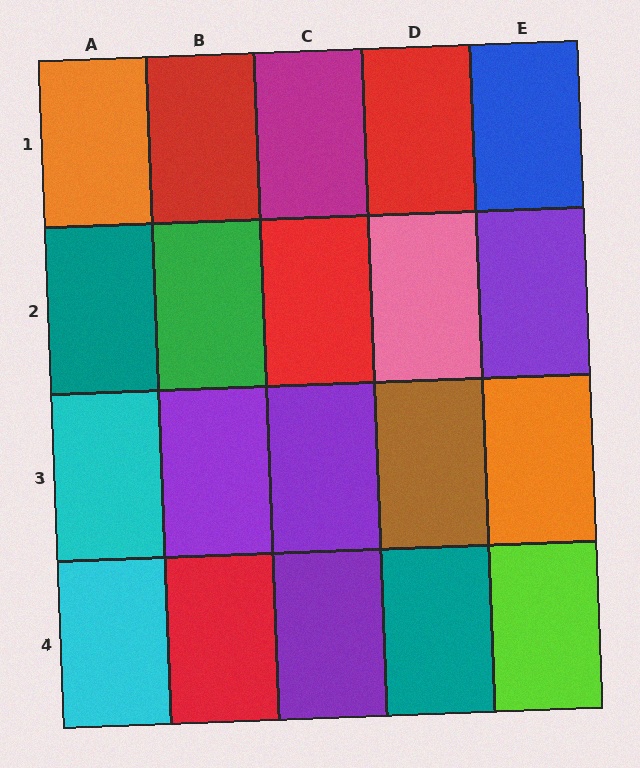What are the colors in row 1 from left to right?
Orange, red, magenta, red, blue.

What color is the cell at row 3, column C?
Purple.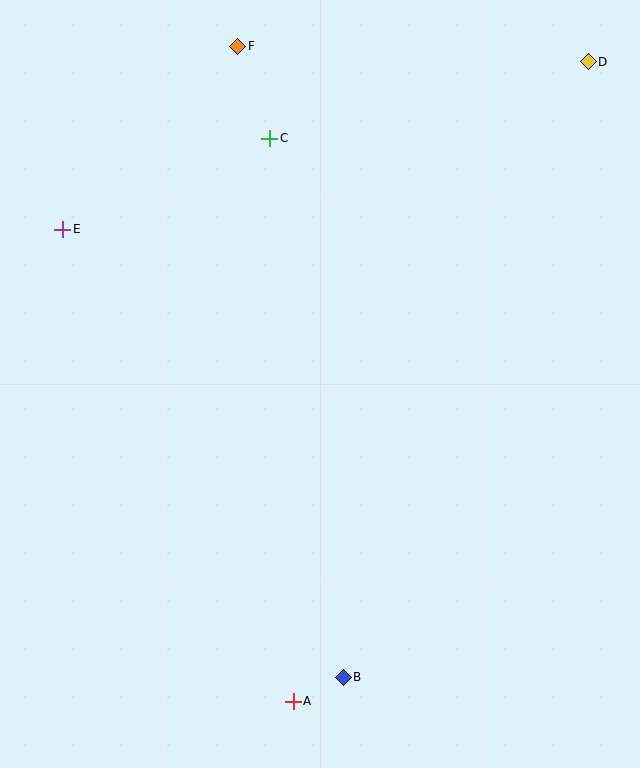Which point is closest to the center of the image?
Point C at (270, 138) is closest to the center.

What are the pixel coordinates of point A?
Point A is at (293, 701).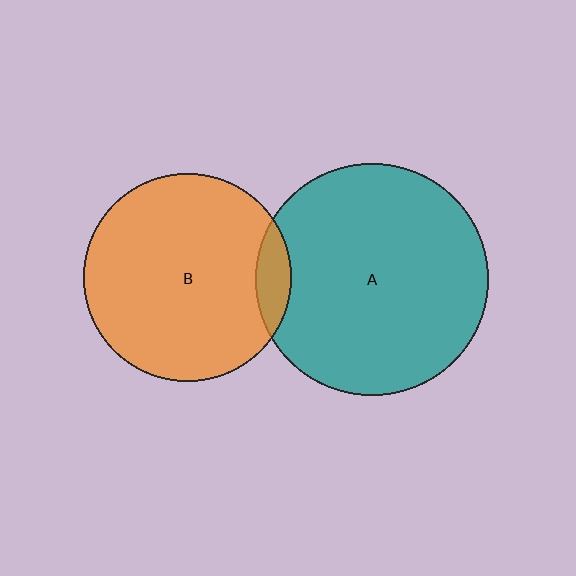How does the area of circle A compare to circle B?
Approximately 1.2 times.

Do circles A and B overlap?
Yes.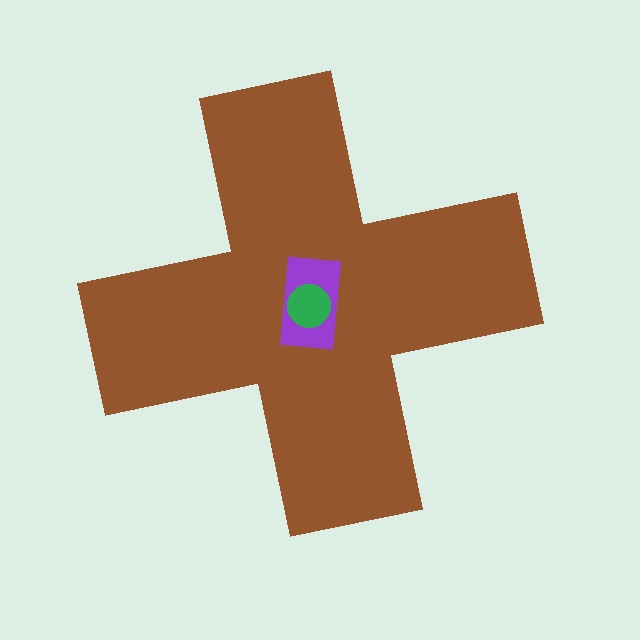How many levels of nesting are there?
3.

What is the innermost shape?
The green circle.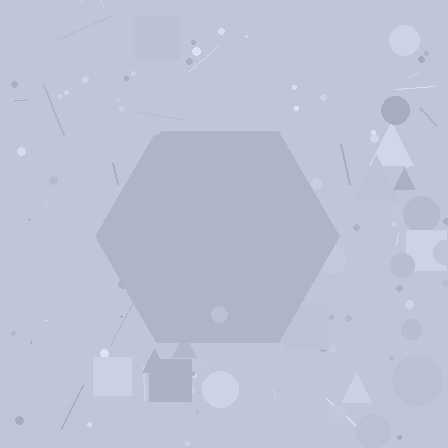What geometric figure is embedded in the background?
A hexagon is embedded in the background.